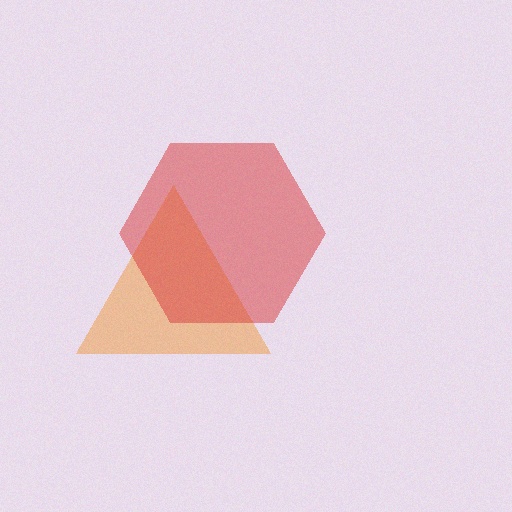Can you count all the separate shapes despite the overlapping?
Yes, there are 2 separate shapes.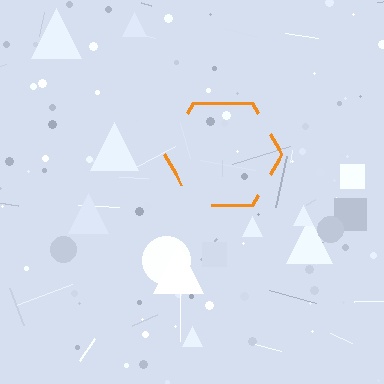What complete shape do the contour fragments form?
The contour fragments form a hexagon.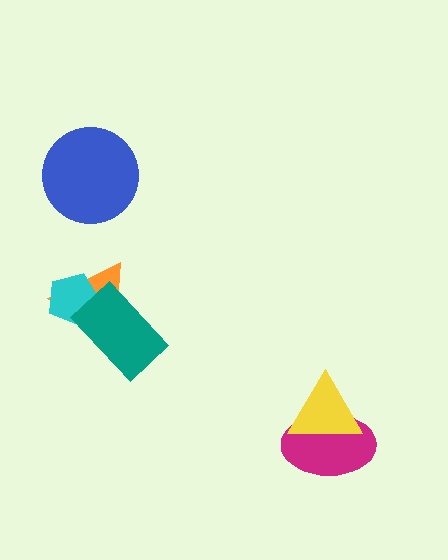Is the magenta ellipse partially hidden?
Yes, it is partially covered by another shape.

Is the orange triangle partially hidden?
Yes, it is partially covered by another shape.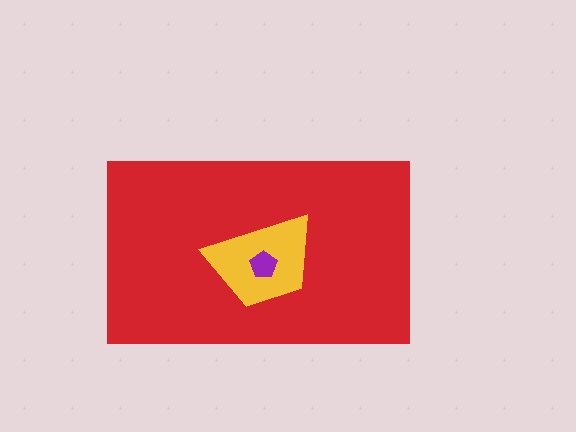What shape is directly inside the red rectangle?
The yellow trapezoid.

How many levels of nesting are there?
3.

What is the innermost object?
The purple pentagon.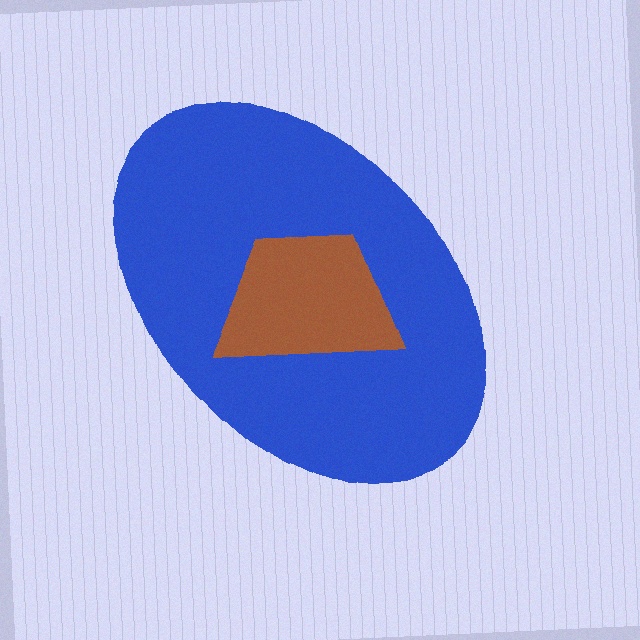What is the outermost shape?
The blue ellipse.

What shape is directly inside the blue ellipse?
The brown trapezoid.